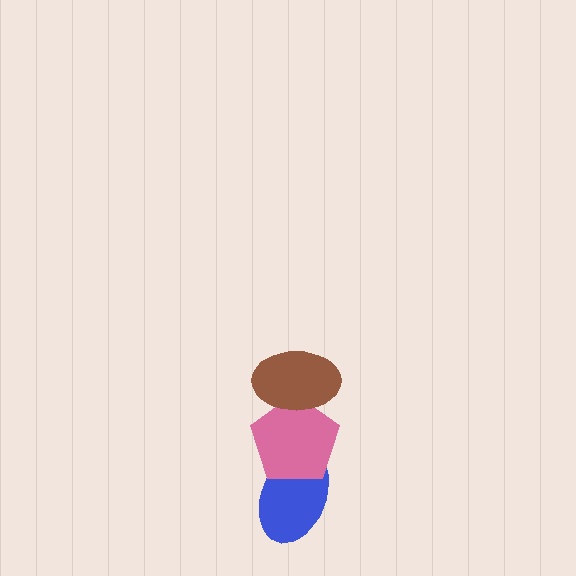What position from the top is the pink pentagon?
The pink pentagon is 2nd from the top.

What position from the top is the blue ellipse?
The blue ellipse is 3rd from the top.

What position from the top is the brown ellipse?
The brown ellipse is 1st from the top.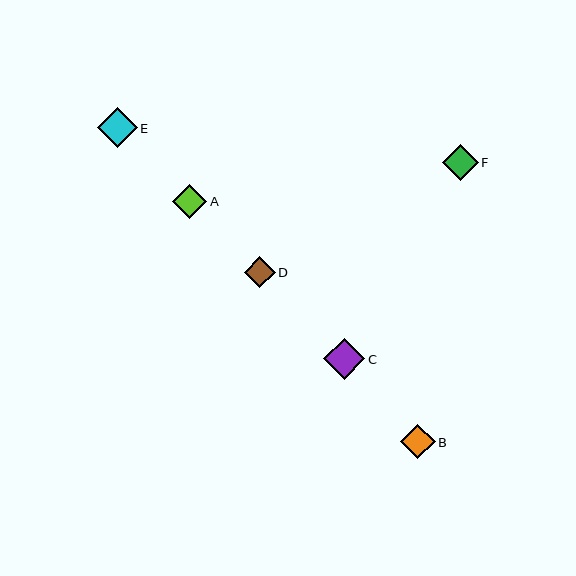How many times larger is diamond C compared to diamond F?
Diamond C is approximately 1.1 times the size of diamond F.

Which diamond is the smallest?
Diamond D is the smallest with a size of approximately 31 pixels.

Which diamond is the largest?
Diamond C is the largest with a size of approximately 41 pixels.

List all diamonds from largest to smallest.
From largest to smallest: C, E, F, B, A, D.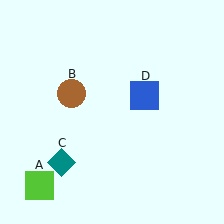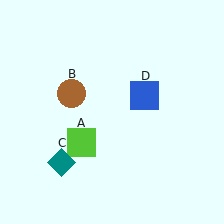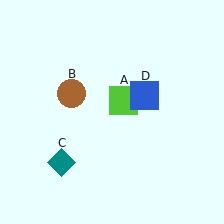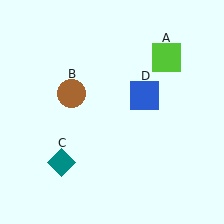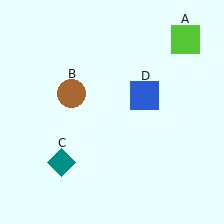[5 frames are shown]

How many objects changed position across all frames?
1 object changed position: lime square (object A).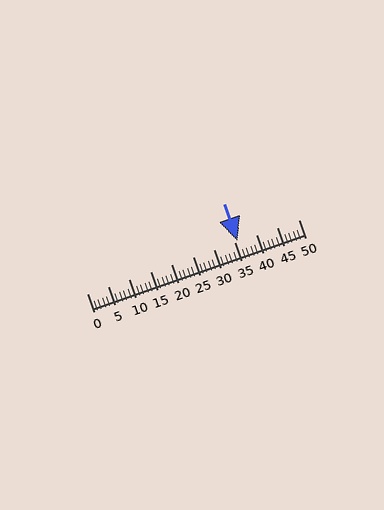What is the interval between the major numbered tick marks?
The major tick marks are spaced 5 units apart.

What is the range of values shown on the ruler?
The ruler shows values from 0 to 50.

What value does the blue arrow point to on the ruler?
The blue arrow points to approximately 36.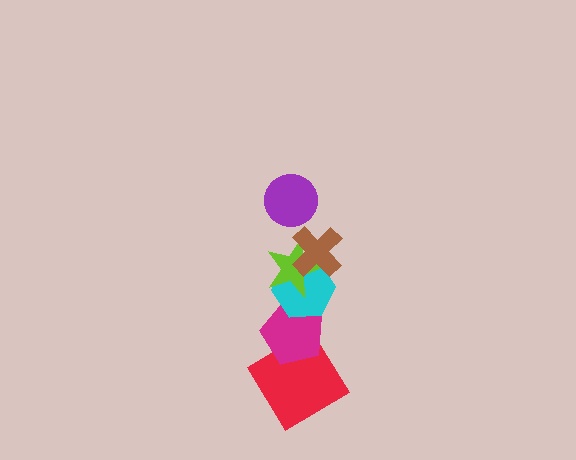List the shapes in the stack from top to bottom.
From top to bottom: the purple circle, the brown cross, the lime star, the cyan hexagon, the magenta pentagon, the red diamond.